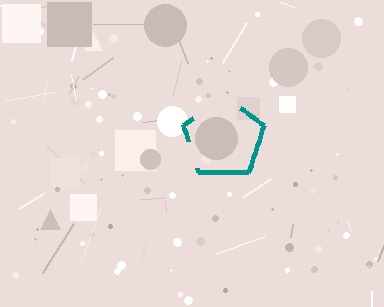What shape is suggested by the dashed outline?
The dashed outline suggests a pentagon.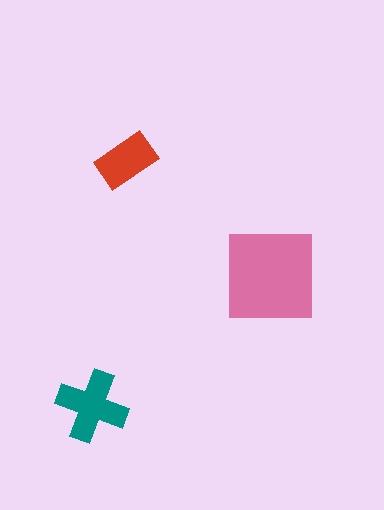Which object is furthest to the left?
The teal cross is leftmost.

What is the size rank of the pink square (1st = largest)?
1st.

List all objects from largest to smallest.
The pink square, the teal cross, the red rectangle.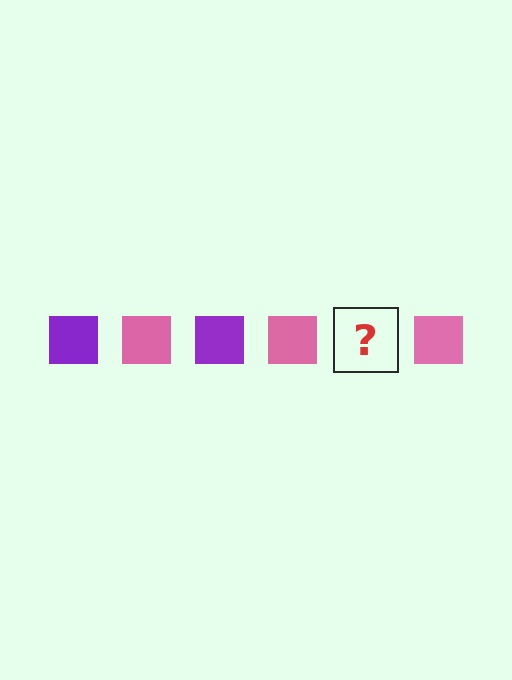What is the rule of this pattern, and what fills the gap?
The rule is that the pattern cycles through purple, pink squares. The gap should be filled with a purple square.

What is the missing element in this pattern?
The missing element is a purple square.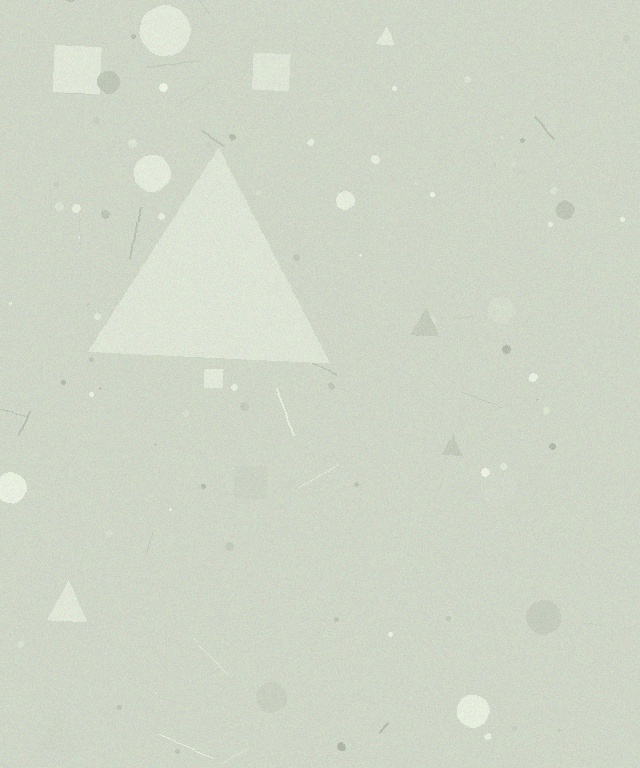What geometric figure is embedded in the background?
A triangle is embedded in the background.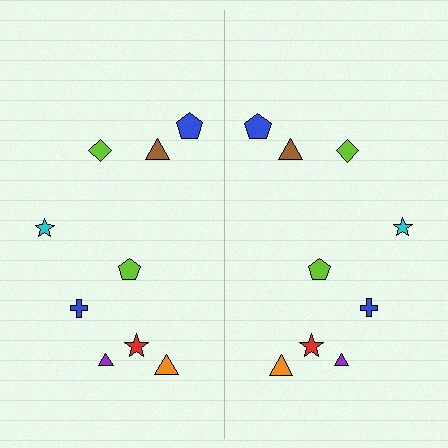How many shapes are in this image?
There are 18 shapes in this image.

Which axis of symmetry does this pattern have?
The pattern has a vertical axis of symmetry running through the center of the image.